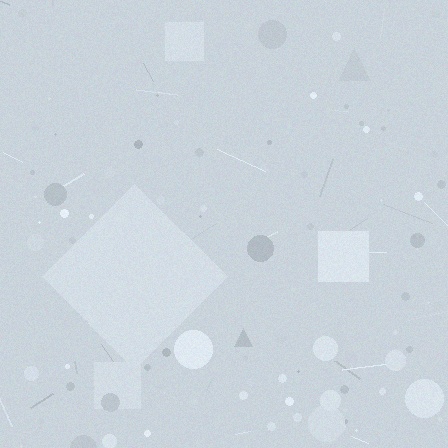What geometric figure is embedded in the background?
A diamond is embedded in the background.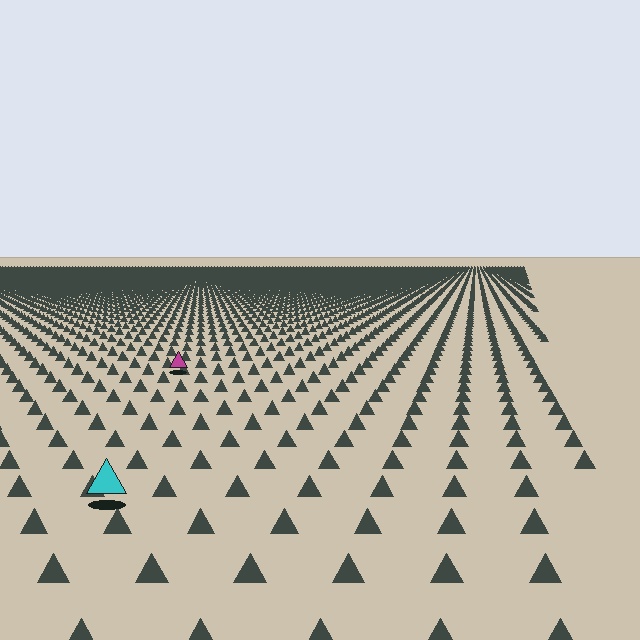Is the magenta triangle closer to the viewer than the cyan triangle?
No. The cyan triangle is closer — you can tell from the texture gradient: the ground texture is coarser near it.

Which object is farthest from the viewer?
The magenta triangle is farthest from the viewer. It appears smaller and the ground texture around it is denser.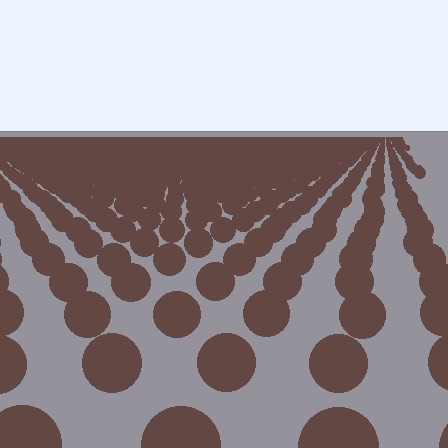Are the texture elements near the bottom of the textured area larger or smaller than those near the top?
Larger. Near the bottom, elements are closer to the viewer and appear at a bigger on-screen size.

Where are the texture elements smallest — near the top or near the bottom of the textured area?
Near the top.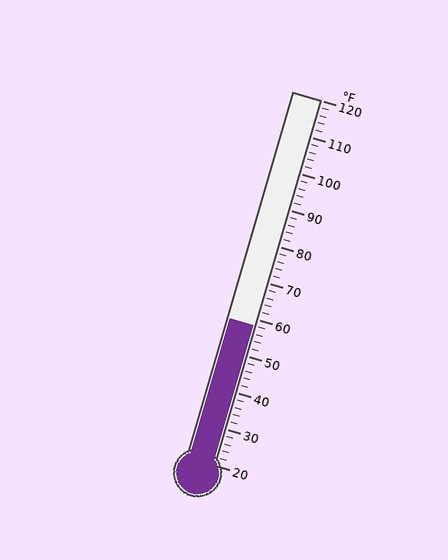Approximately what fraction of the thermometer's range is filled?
The thermometer is filled to approximately 40% of its range.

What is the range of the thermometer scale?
The thermometer scale ranges from 20°F to 120°F.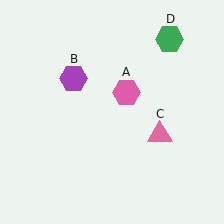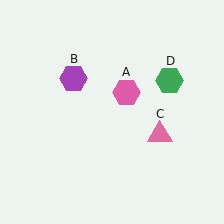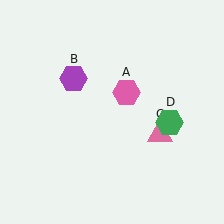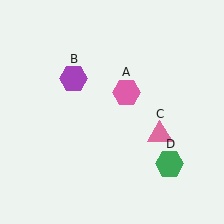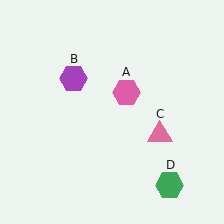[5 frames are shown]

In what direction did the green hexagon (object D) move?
The green hexagon (object D) moved down.